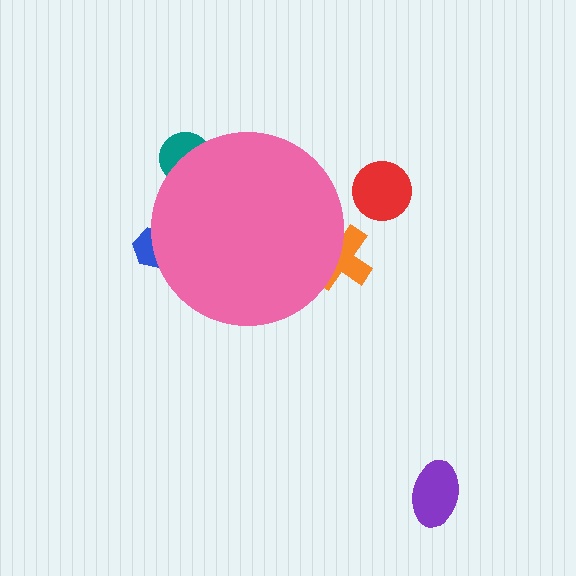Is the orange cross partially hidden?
Yes, the orange cross is partially hidden behind the pink circle.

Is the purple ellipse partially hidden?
No, the purple ellipse is fully visible.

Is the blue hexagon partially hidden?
Yes, the blue hexagon is partially hidden behind the pink circle.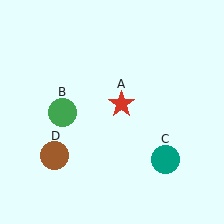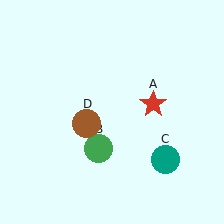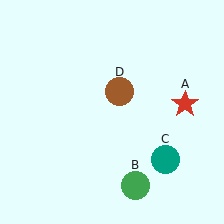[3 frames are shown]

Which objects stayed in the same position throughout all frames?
Teal circle (object C) remained stationary.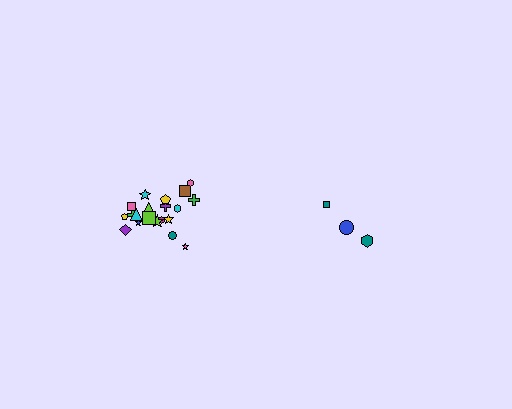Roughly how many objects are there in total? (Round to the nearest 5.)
Roughly 25 objects in total.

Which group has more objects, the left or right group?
The left group.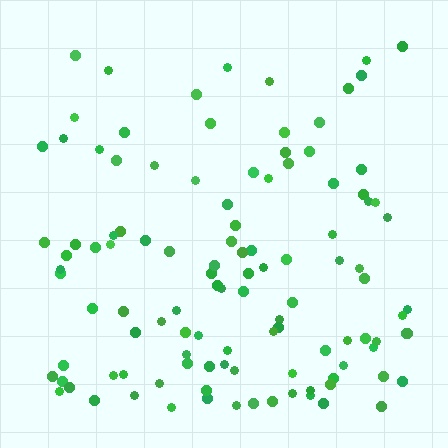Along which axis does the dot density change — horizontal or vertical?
Vertical.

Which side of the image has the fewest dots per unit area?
The top.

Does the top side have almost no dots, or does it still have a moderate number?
Still a moderate number, just noticeably fewer than the bottom.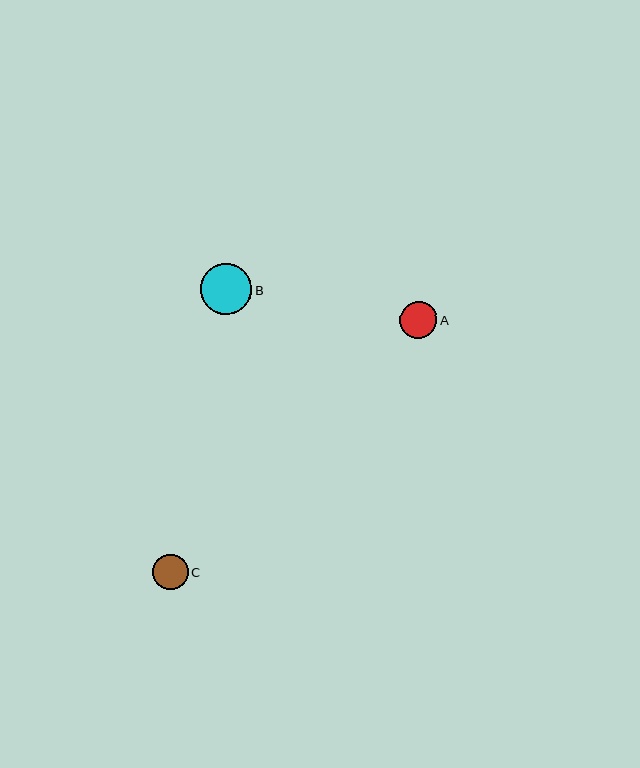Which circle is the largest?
Circle B is the largest with a size of approximately 51 pixels.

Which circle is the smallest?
Circle C is the smallest with a size of approximately 36 pixels.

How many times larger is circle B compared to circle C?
Circle B is approximately 1.4 times the size of circle C.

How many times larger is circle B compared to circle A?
Circle B is approximately 1.4 times the size of circle A.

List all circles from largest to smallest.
From largest to smallest: B, A, C.